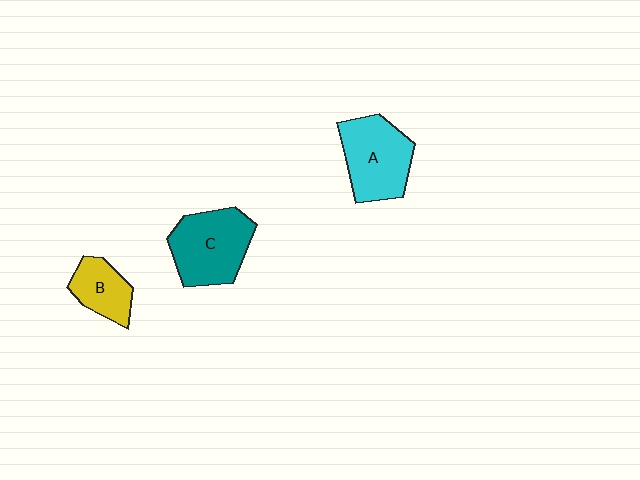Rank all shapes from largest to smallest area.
From largest to smallest: C (teal), A (cyan), B (yellow).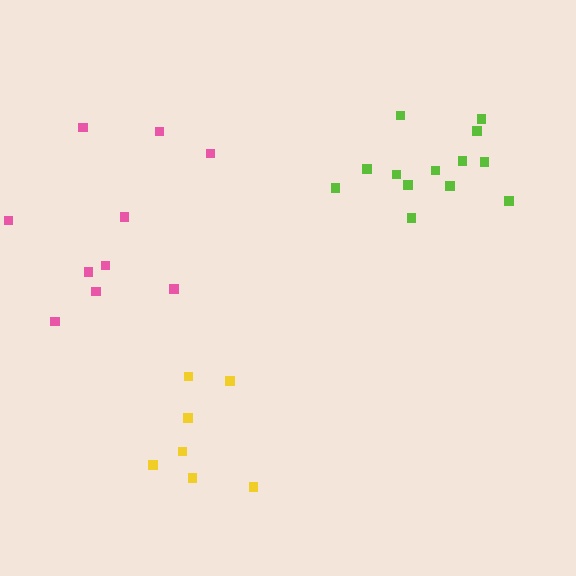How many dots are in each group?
Group 1: 13 dots, Group 2: 7 dots, Group 3: 10 dots (30 total).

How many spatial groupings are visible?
There are 3 spatial groupings.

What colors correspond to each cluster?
The clusters are colored: lime, yellow, pink.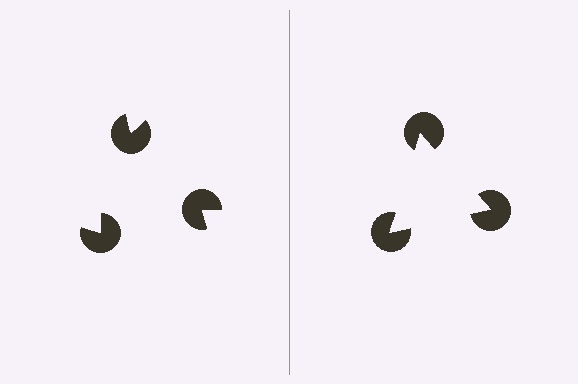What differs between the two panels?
The pac-man discs are positioned identically on both sides; only the wedge orientations differ. On the right they align to a triangle; on the left they are misaligned.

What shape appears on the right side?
An illusory triangle.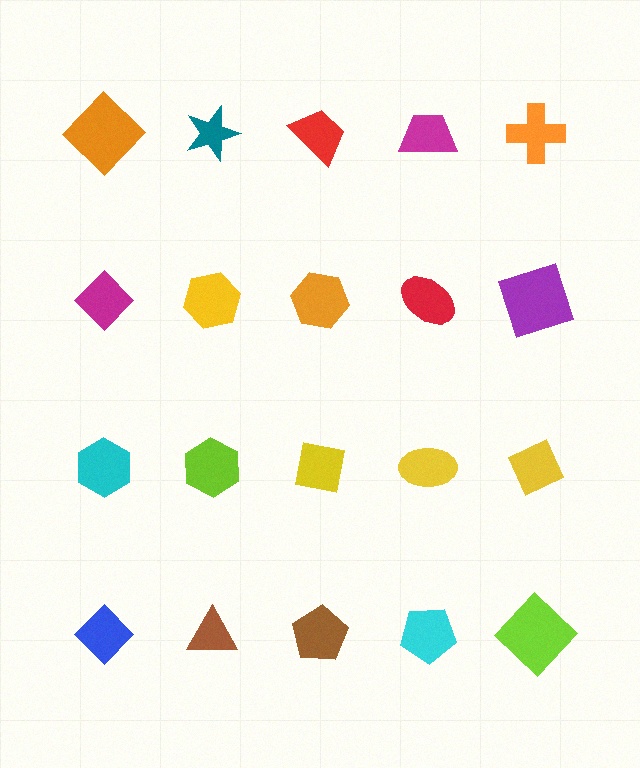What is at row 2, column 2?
A yellow hexagon.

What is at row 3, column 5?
A yellow diamond.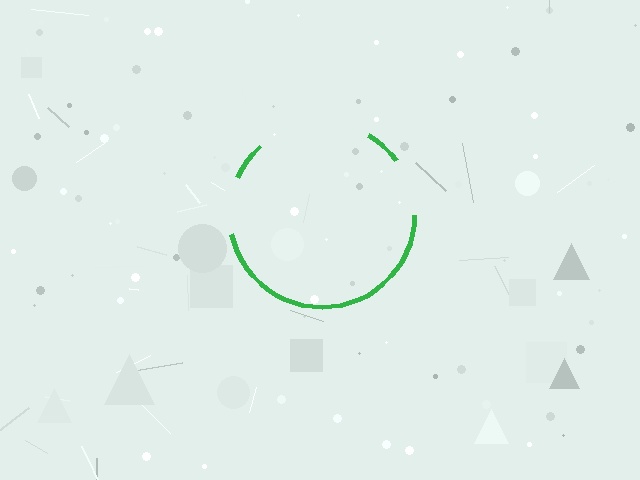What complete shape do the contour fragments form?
The contour fragments form a circle.